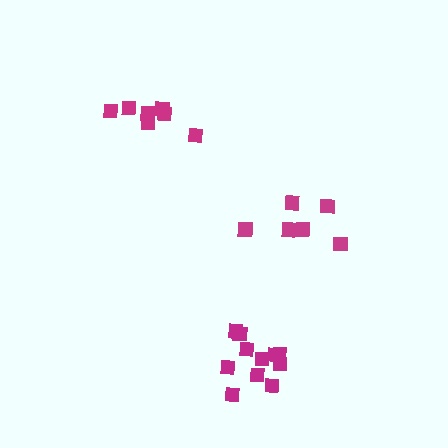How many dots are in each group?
Group 1: 6 dots, Group 2: 7 dots, Group 3: 11 dots (24 total).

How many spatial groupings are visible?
There are 3 spatial groupings.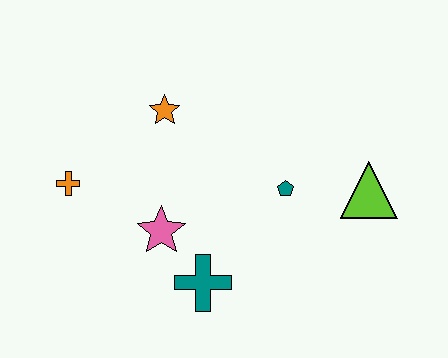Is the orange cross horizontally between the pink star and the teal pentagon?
No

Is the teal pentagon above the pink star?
Yes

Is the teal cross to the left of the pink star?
No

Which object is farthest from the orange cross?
The lime triangle is farthest from the orange cross.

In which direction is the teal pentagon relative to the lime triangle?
The teal pentagon is to the left of the lime triangle.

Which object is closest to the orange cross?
The pink star is closest to the orange cross.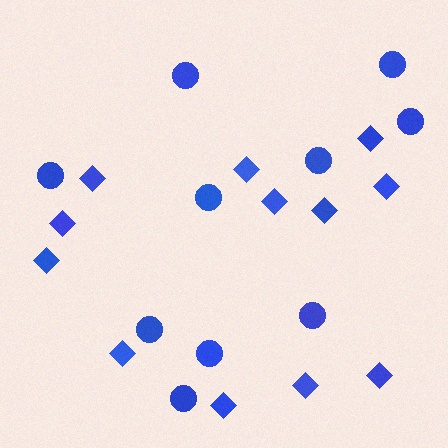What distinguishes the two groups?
There are 2 groups: one group of diamonds (12) and one group of circles (10).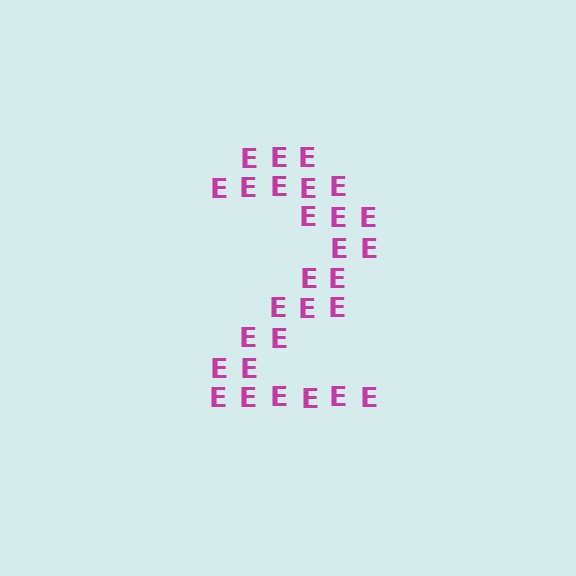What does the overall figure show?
The overall figure shows the digit 2.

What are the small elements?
The small elements are letter E's.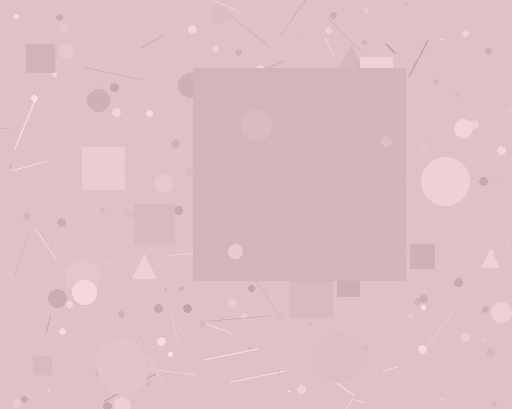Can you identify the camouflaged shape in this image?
The camouflaged shape is a square.